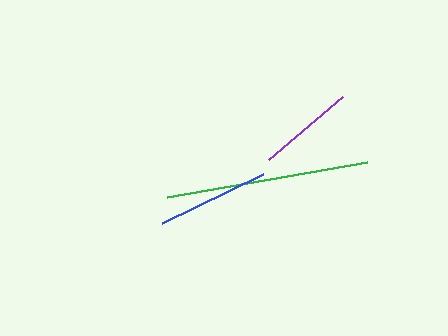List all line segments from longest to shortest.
From longest to shortest: green, blue, purple.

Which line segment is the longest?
The green line is the longest at approximately 202 pixels.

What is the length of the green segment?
The green segment is approximately 202 pixels long.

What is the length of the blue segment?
The blue segment is approximately 112 pixels long.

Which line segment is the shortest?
The purple line is the shortest at approximately 97 pixels.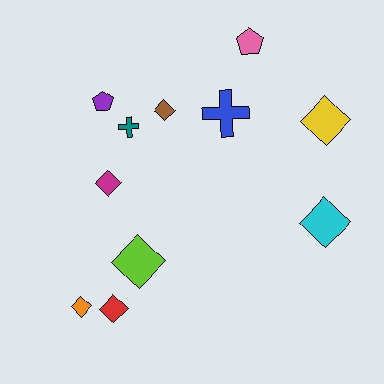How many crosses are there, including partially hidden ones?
There are 2 crosses.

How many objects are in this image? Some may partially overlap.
There are 11 objects.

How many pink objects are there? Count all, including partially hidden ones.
There is 1 pink object.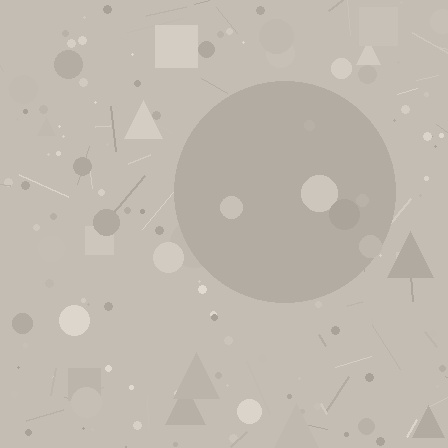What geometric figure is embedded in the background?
A circle is embedded in the background.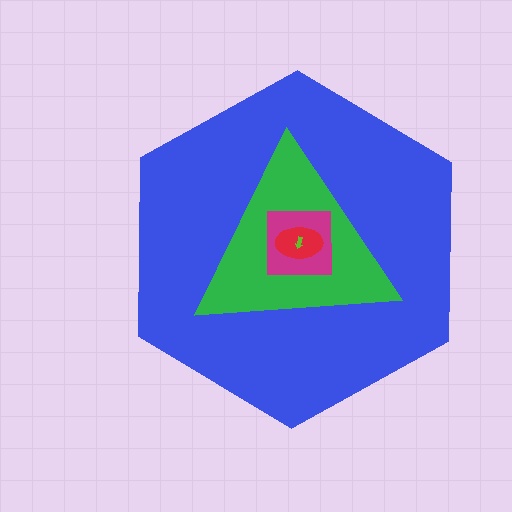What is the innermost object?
The lime arrow.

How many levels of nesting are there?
5.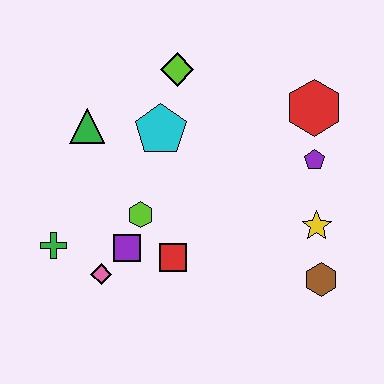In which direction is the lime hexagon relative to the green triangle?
The lime hexagon is below the green triangle.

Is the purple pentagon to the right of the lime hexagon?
Yes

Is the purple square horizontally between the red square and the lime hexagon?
No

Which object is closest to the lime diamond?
The cyan pentagon is closest to the lime diamond.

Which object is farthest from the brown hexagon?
The green triangle is farthest from the brown hexagon.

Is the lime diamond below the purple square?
No